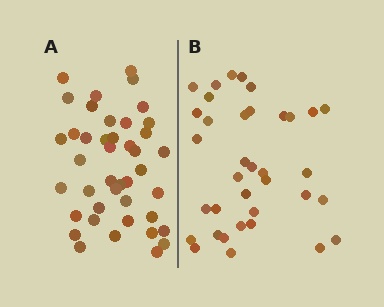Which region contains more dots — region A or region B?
Region A (the left region) has more dots.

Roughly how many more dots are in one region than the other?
Region A has about 6 more dots than region B.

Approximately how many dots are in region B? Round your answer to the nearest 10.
About 40 dots. (The exact count is 36, which rounds to 40.)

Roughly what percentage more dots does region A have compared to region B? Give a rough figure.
About 15% more.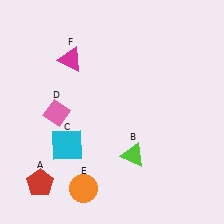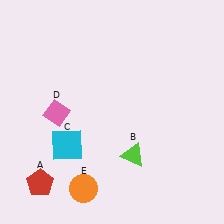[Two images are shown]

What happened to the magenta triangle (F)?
The magenta triangle (F) was removed in Image 2. It was in the top-left area of Image 1.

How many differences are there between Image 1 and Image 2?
There is 1 difference between the two images.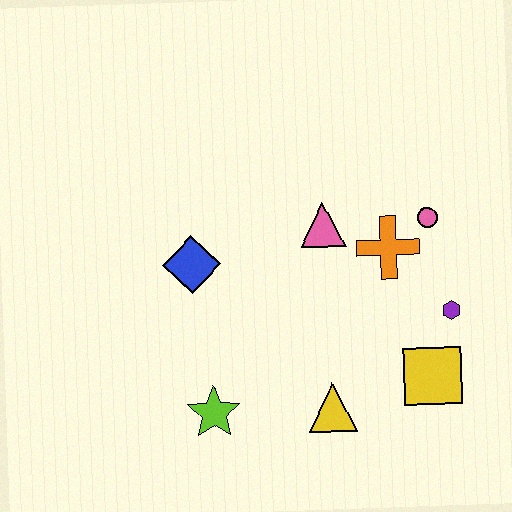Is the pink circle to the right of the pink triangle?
Yes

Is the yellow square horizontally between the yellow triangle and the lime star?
No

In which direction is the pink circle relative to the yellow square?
The pink circle is above the yellow square.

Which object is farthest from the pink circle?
The lime star is farthest from the pink circle.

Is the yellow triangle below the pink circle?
Yes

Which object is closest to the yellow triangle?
The yellow square is closest to the yellow triangle.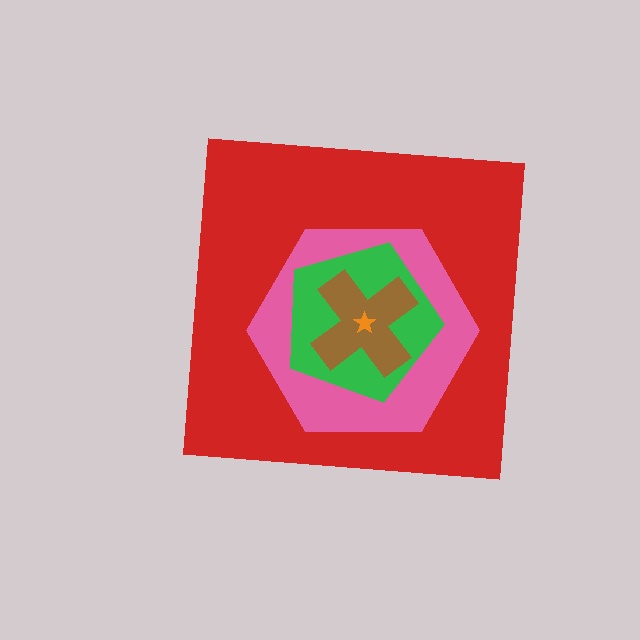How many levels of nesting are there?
5.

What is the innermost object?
The orange star.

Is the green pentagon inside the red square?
Yes.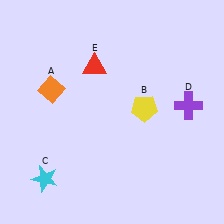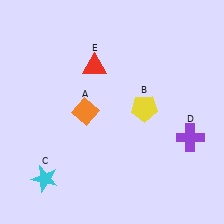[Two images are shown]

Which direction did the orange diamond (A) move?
The orange diamond (A) moved right.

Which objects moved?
The objects that moved are: the orange diamond (A), the purple cross (D).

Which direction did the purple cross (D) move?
The purple cross (D) moved down.